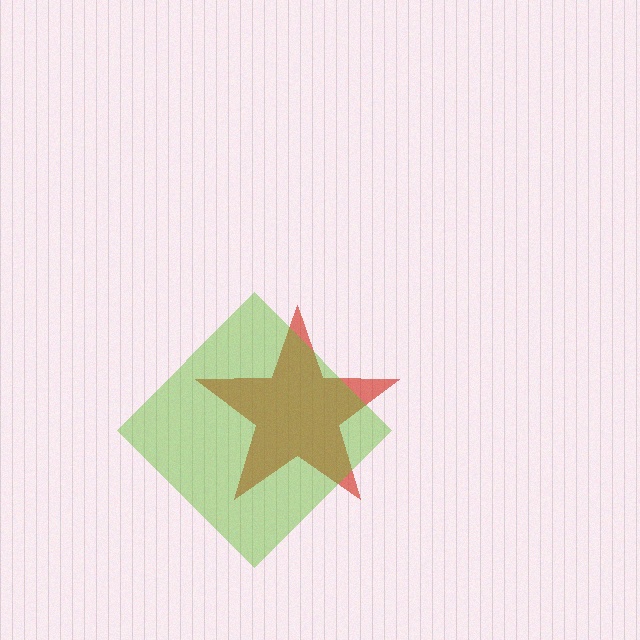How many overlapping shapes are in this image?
There are 2 overlapping shapes in the image.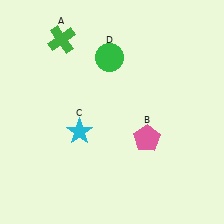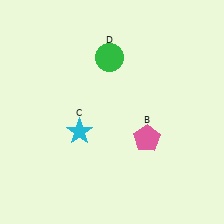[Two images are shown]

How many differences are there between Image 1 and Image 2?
There is 1 difference between the two images.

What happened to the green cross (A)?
The green cross (A) was removed in Image 2. It was in the top-left area of Image 1.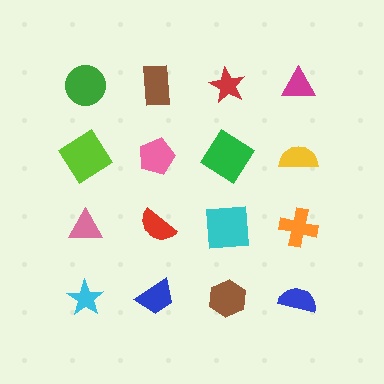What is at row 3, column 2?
A red semicircle.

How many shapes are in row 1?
4 shapes.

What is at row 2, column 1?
A lime diamond.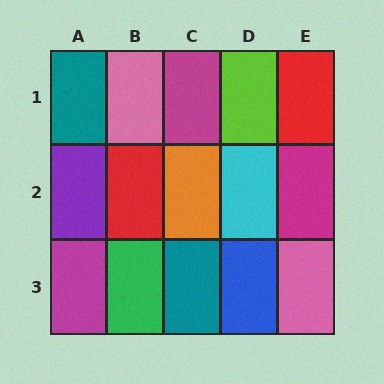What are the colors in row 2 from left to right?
Purple, red, orange, cyan, magenta.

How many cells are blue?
1 cell is blue.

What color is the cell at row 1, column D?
Lime.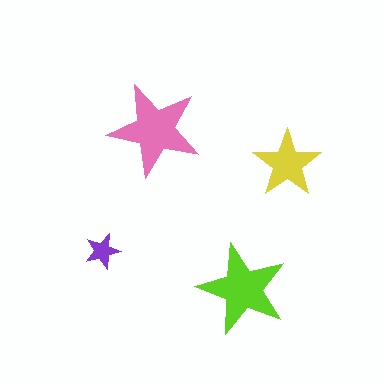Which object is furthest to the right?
The yellow star is rightmost.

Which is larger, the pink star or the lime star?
The pink one.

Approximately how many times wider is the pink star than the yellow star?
About 1.5 times wider.